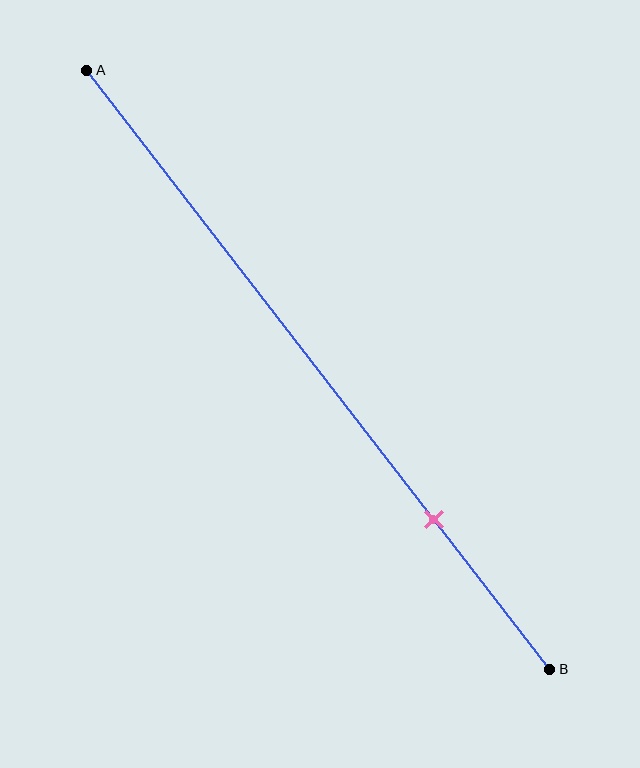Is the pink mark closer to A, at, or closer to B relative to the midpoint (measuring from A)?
The pink mark is closer to point B than the midpoint of segment AB.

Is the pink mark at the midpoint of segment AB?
No, the mark is at about 75% from A, not at the 50% midpoint.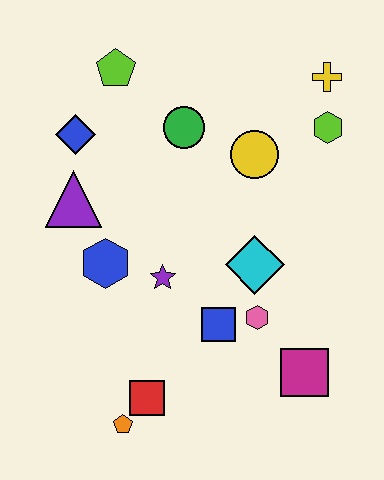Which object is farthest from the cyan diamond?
The lime pentagon is farthest from the cyan diamond.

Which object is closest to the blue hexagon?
The purple star is closest to the blue hexagon.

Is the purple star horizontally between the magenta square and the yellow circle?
No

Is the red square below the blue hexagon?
Yes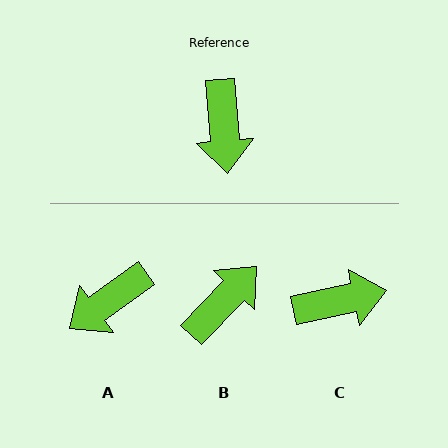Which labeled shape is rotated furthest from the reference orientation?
B, about 132 degrees away.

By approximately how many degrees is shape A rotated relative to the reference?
Approximately 59 degrees clockwise.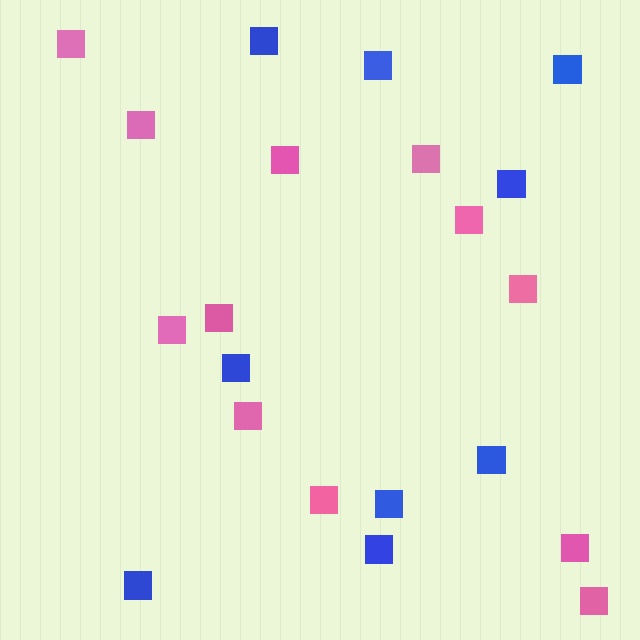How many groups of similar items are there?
There are 2 groups: one group of pink squares (12) and one group of blue squares (9).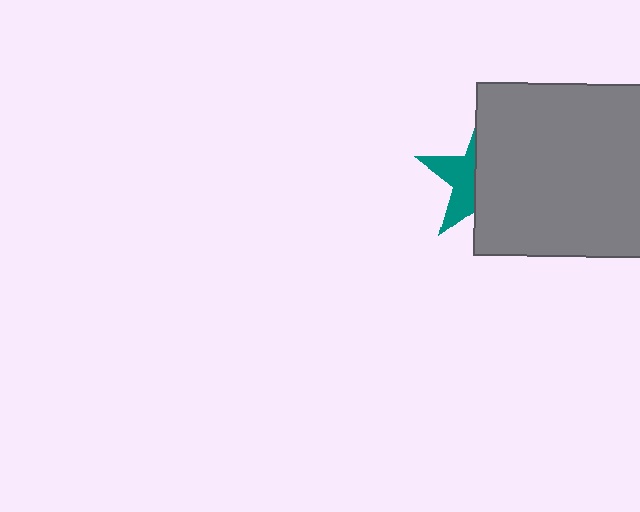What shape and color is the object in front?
The object in front is a gray rectangle.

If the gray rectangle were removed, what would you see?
You would see the complete teal star.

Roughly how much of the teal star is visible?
A small part of it is visible (roughly 40%).